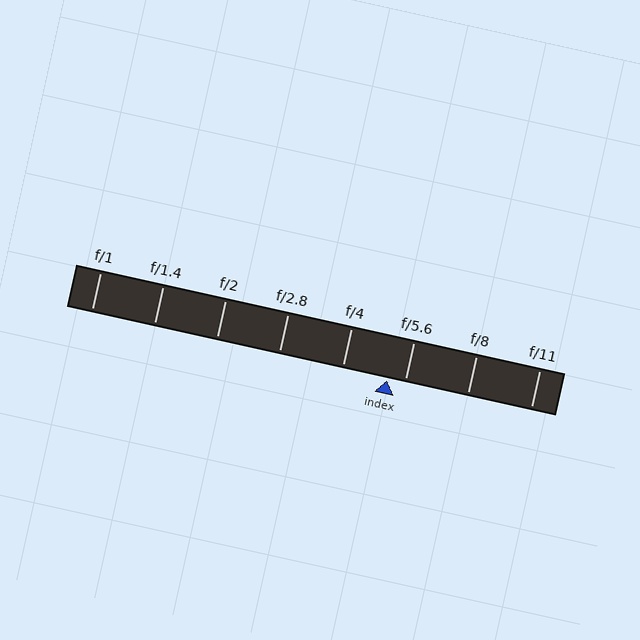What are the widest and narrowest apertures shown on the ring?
The widest aperture shown is f/1 and the narrowest is f/11.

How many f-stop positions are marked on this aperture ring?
There are 8 f-stop positions marked.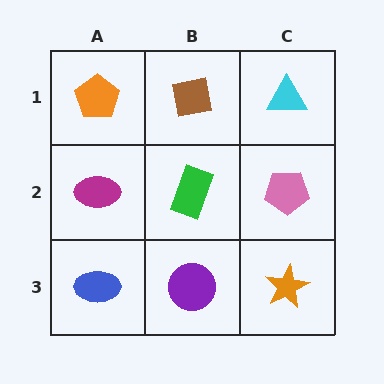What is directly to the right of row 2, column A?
A green rectangle.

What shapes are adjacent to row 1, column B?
A green rectangle (row 2, column B), an orange pentagon (row 1, column A), a cyan triangle (row 1, column C).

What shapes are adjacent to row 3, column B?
A green rectangle (row 2, column B), a blue ellipse (row 3, column A), an orange star (row 3, column C).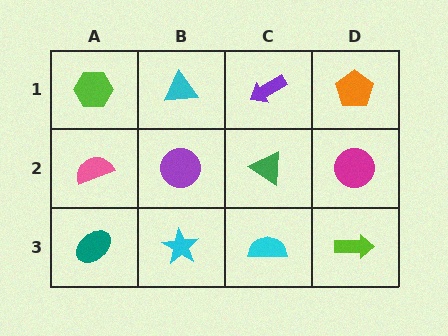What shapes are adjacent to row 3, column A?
A pink semicircle (row 2, column A), a cyan star (row 3, column B).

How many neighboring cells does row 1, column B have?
3.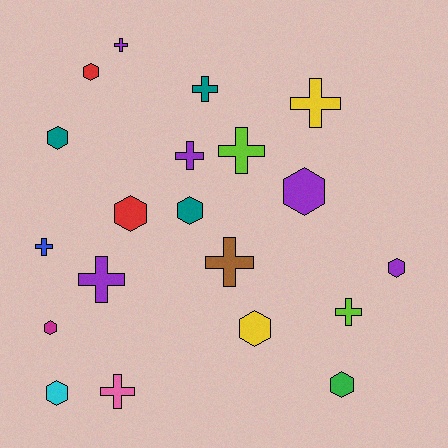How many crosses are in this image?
There are 10 crosses.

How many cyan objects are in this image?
There is 1 cyan object.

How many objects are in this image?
There are 20 objects.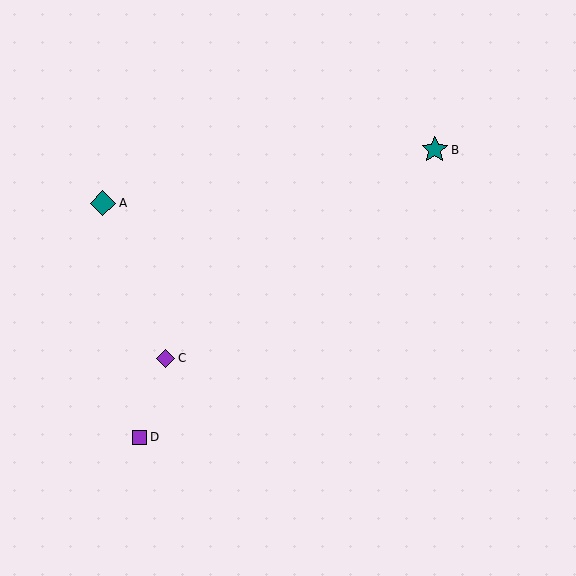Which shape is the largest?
The teal star (labeled B) is the largest.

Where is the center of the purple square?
The center of the purple square is at (140, 437).